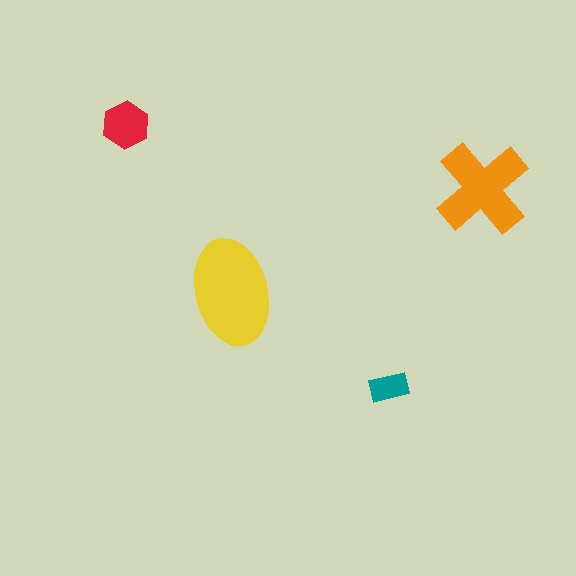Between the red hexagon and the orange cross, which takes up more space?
The orange cross.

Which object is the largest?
The yellow ellipse.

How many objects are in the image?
There are 4 objects in the image.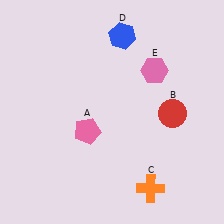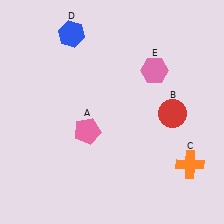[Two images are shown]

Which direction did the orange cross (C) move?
The orange cross (C) moved right.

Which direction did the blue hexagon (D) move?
The blue hexagon (D) moved left.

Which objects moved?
The objects that moved are: the orange cross (C), the blue hexagon (D).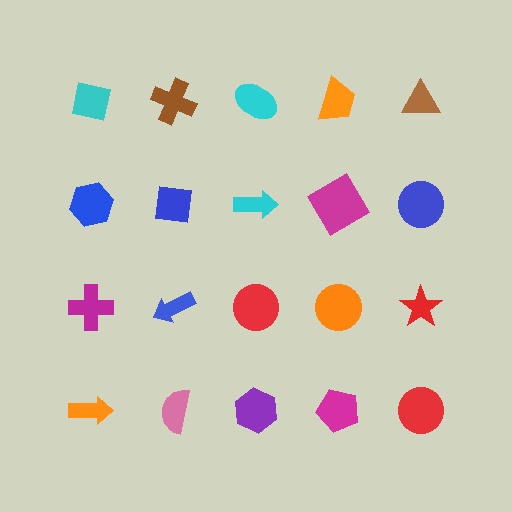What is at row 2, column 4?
A magenta diamond.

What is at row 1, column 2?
A brown cross.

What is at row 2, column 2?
A blue square.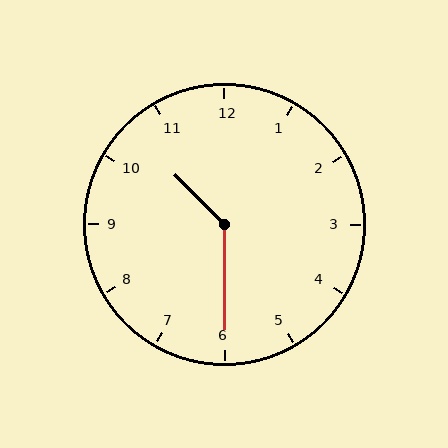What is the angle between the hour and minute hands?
Approximately 135 degrees.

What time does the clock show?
10:30.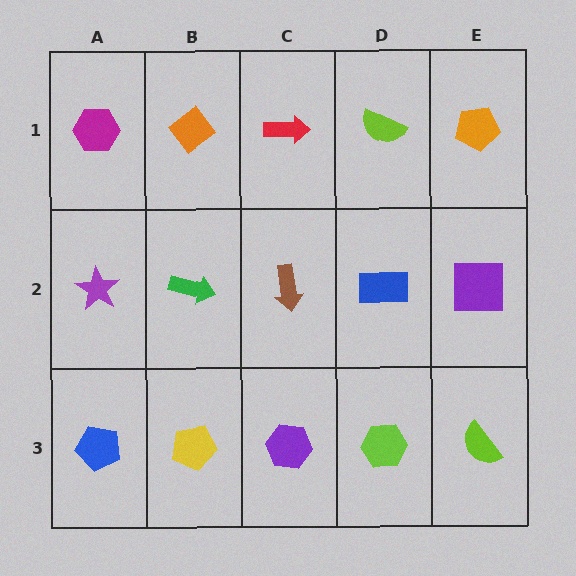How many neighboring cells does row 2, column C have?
4.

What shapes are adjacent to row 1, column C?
A brown arrow (row 2, column C), an orange diamond (row 1, column B), a lime semicircle (row 1, column D).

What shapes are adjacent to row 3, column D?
A blue rectangle (row 2, column D), a purple hexagon (row 3, column C), a lime semicircle (row 3, column E).